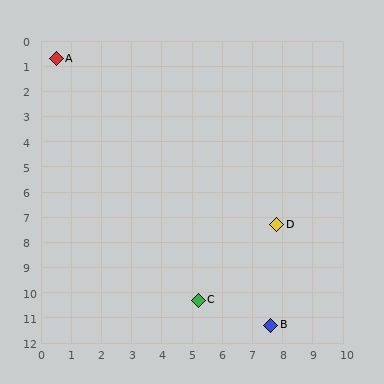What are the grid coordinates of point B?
Point B is at approximately (7.6, 11.3).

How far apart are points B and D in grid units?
Points B and D are about 4.0 grid units apart.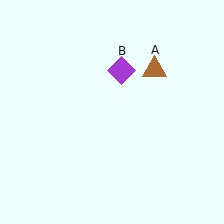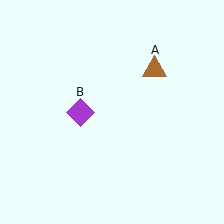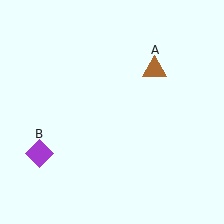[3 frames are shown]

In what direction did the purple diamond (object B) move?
The purple diamond (object B) moved down and to the left.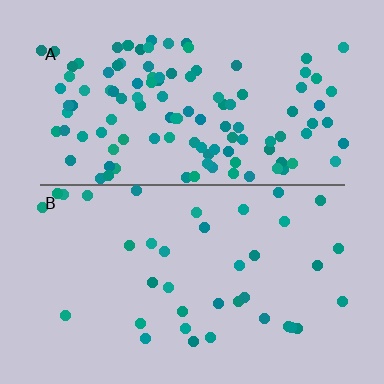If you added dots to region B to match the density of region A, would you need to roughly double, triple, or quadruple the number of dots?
Approximately triple.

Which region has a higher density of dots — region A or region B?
A (the top).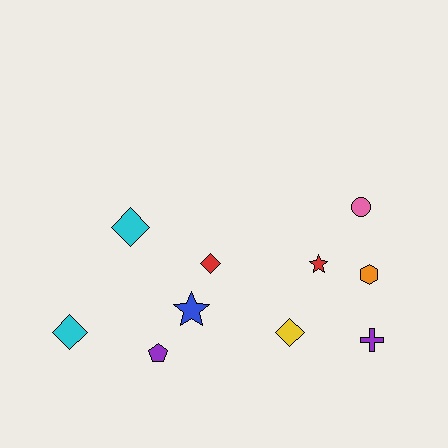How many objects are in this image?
There are 10 objects.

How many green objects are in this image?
There are no green objects.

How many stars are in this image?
There are 2 stars.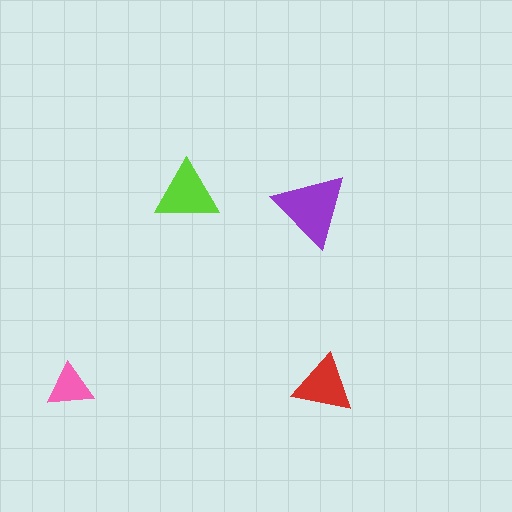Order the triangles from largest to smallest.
the purple one, the lime one, the red one, the pink one.